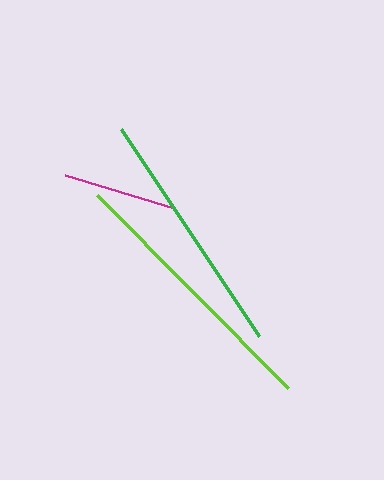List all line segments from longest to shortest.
From longest to shortest: lime, green, magenta.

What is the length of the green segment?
The green segment is approximately 249 pixels long.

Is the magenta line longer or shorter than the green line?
The green line is longer than the magenta line.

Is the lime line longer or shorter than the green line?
The lime line is longer than the green line.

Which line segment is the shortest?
The magenta line is the shortest at approximately 113 pixels.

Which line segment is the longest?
The lime line is the longest at approximately 272 pixels.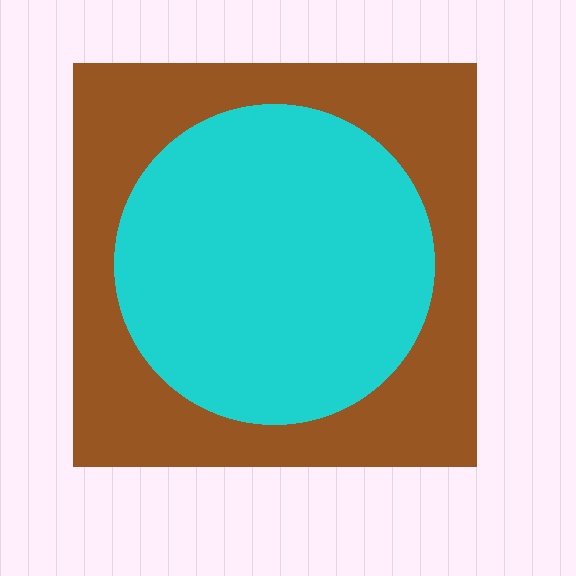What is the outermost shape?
The brown square.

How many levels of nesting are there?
2.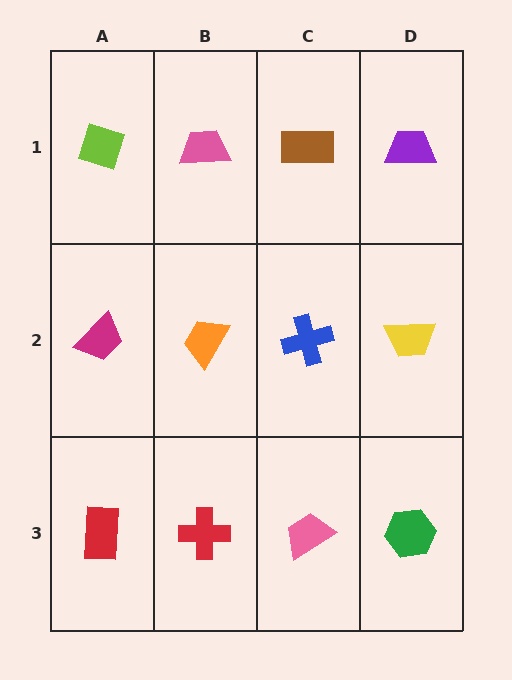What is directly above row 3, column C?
A blue cross.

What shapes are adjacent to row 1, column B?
An orange trapezoid (row 2, column B), a lime diamond (row 1, column A), a brown rectangle (row 1, column C).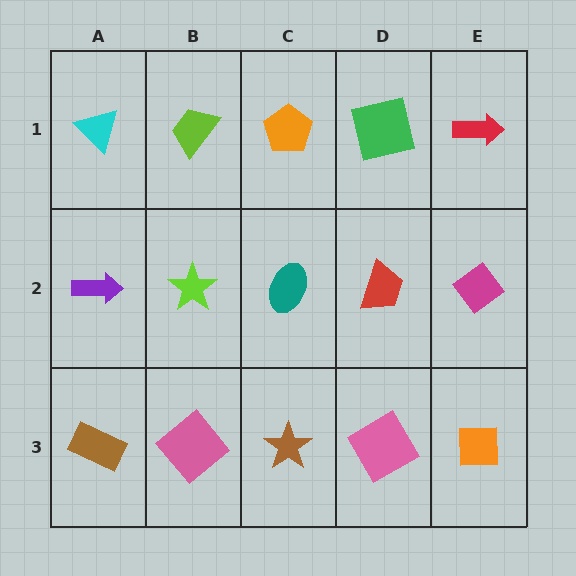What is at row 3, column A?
A brown rectangle.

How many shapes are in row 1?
5 shapes.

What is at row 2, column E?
A magenta diamond.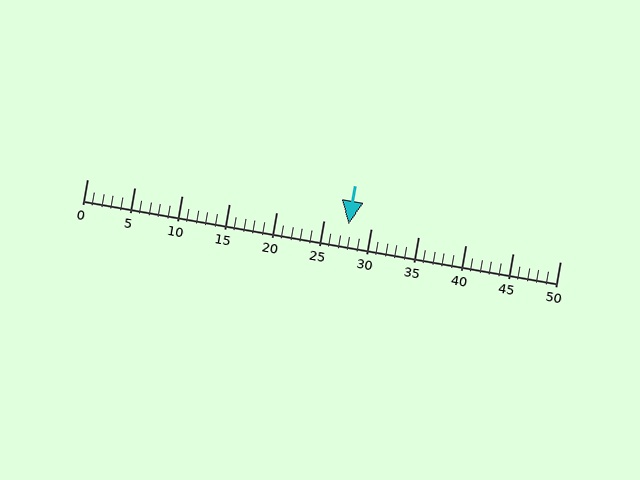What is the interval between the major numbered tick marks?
The major tick marks are spaced 5 units apart.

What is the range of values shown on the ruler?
The ruler shows values from 0 to 50.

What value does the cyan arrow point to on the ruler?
The cyan arrow points to approximately 28.